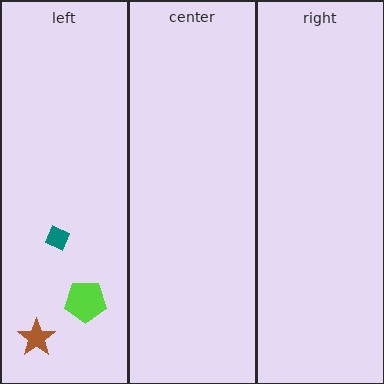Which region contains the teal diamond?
The left region.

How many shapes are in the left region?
3.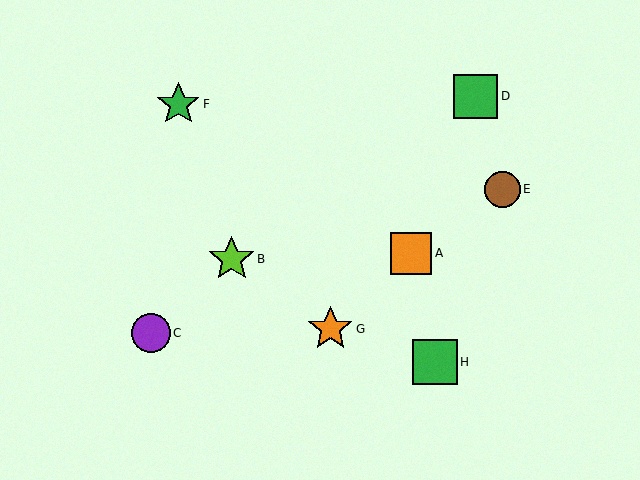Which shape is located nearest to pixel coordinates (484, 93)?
The green square (labeled D) at (476, 96) is nearest to that location.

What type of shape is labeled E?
Shape E is a brown circle.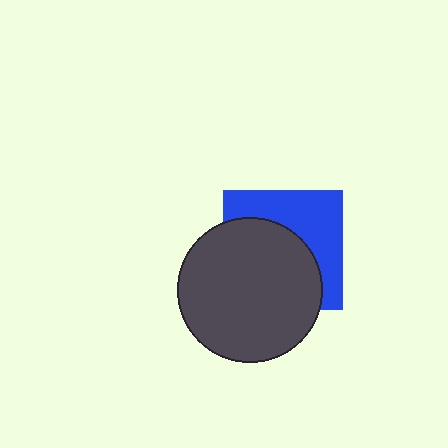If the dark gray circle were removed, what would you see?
You would see the complete blue square.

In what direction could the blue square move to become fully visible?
The blue square could move toward the upper-right. That would shift it out from behind the dark gray circle entirely.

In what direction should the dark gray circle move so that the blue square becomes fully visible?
The dark gray circle should move toward the lower-left. That is the shortest direction to clear the overlap and leave the blue square fully visible.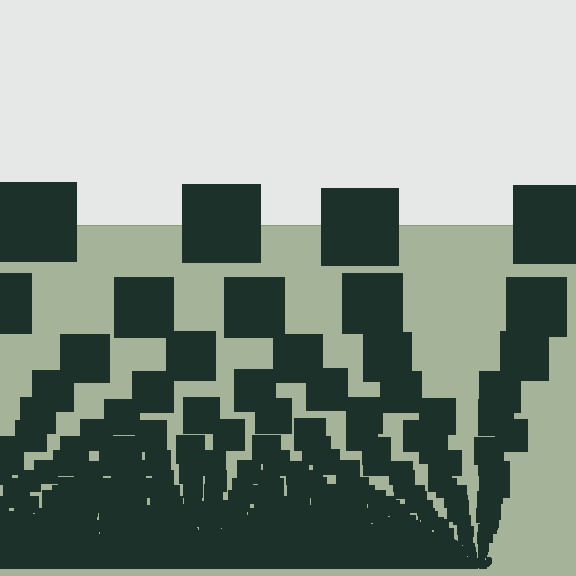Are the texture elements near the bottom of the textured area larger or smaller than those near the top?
Smaller. The gradient is inverted — elements near the bottom are smaller and denser.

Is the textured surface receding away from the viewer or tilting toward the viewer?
The surface appears to tilt toward the viewer. Texture elements get larger and sparser toward the top.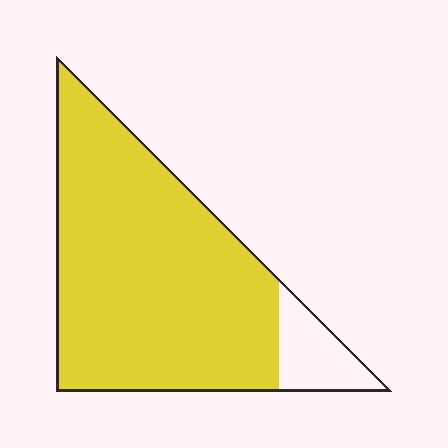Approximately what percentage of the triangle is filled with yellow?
Approximately 90%.